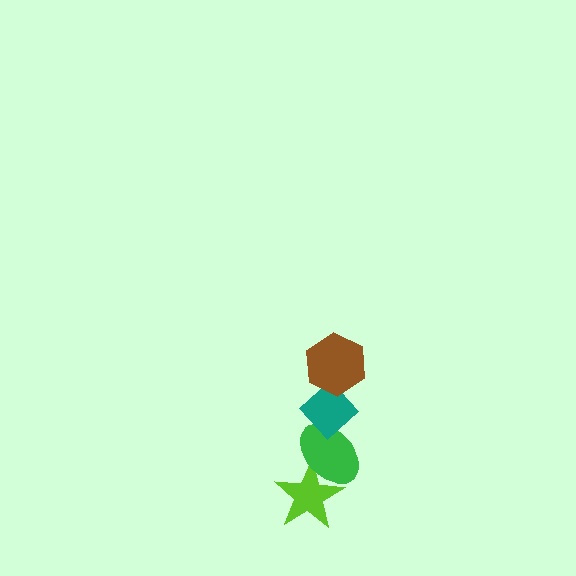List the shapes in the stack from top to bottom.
From top to bottom: the brown hexagon, the teal diamond, the green ellipse, the lime star.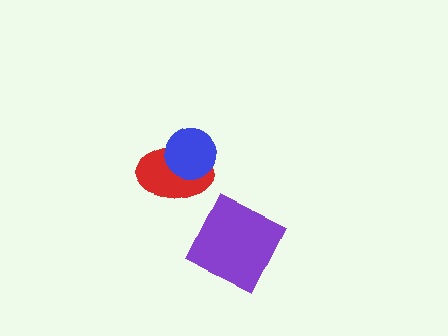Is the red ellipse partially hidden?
Yes, it is partially covered by another shape.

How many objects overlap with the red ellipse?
1 object overlaps with the red ellipse.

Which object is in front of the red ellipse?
The blue circle is in front of the red ellipse.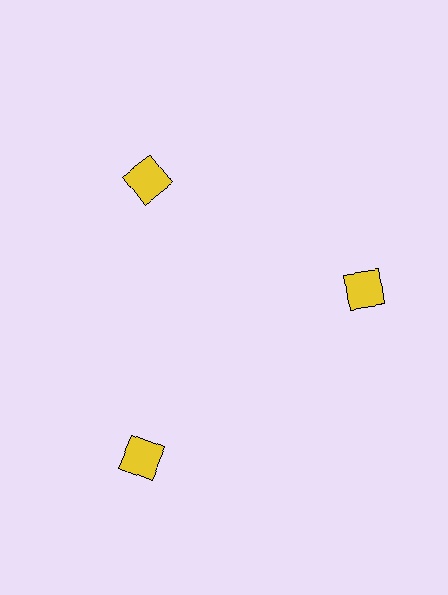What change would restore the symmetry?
The symmetry would be restored by moving it inward, back onto the ring so that all 3 squares sit at equal angles and equal distance from the center.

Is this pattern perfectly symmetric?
No. The 3 yellow squares are arranged in a ring, but one element near the 7 o'clock position is pushed outward from the center, breaking the 3-fold rotational symmetry.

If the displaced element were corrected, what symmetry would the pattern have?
It would have 3-fold rotational symmetry — the pattern would map onto itself every 120 degrees.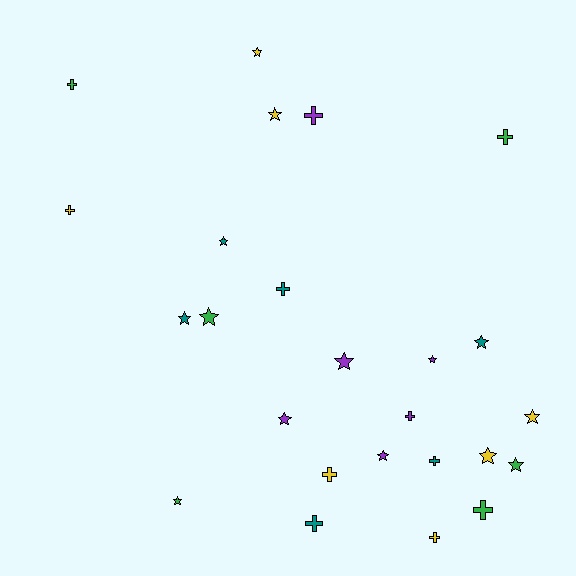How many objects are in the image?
There are 25 objects.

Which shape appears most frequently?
Star, with 14 objects.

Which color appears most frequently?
Yellow, with 7 objects.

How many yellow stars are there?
There are 4 yellow stars.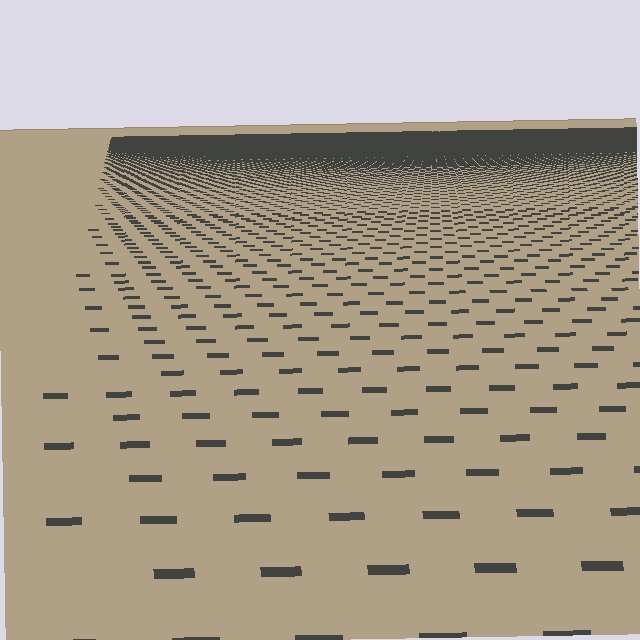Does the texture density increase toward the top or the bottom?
Density increases toward the top.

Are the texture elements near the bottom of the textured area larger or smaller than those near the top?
Larger. Near the bottom, elements are closer to the viewer and appear at a bigger on-screen size.